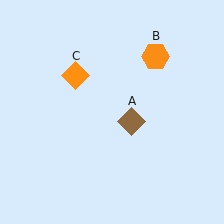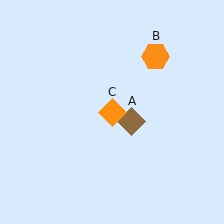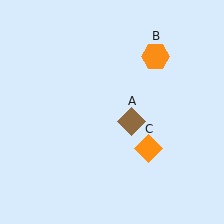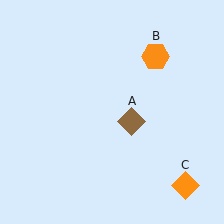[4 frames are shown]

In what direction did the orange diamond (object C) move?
The orange diamond (object C) moved down and to the right.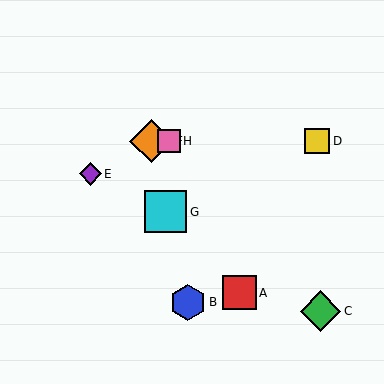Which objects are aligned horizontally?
Objects D, F, H are aligned horizontally.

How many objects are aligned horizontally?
3 objects (D, F, H) are aligned horizontally.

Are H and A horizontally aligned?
No, H is at y≈141 and A is at y≈293.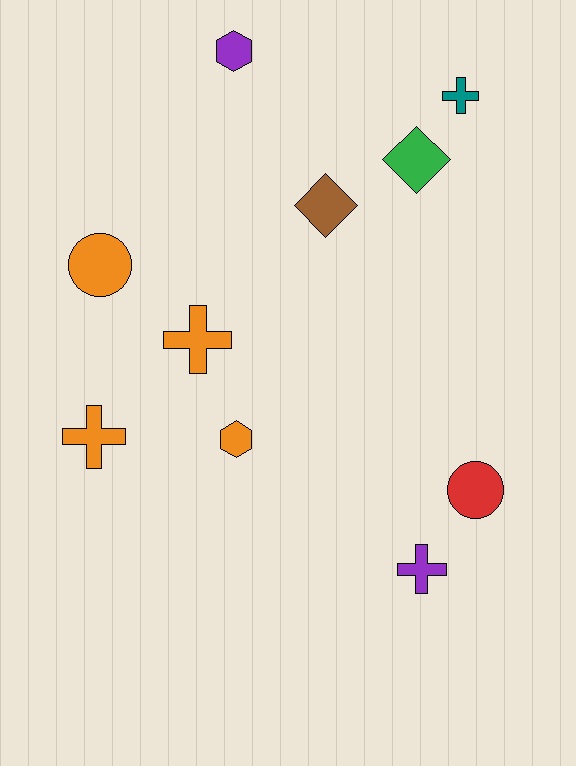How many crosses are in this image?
There are 4 crosses.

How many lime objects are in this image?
There are no lime objects.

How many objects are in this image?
There are 10 objects.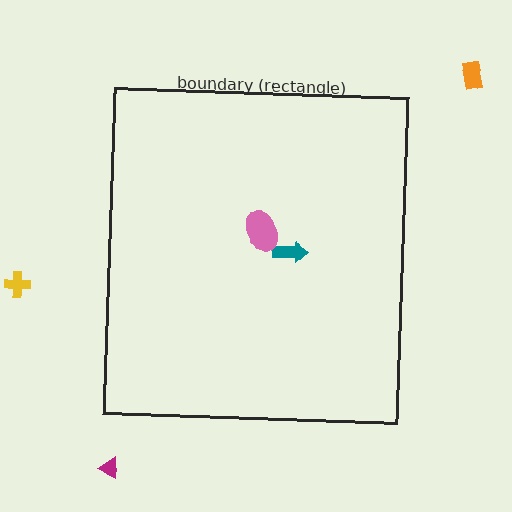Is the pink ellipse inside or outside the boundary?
Inside.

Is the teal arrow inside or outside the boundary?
Inside.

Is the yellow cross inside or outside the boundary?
Outside.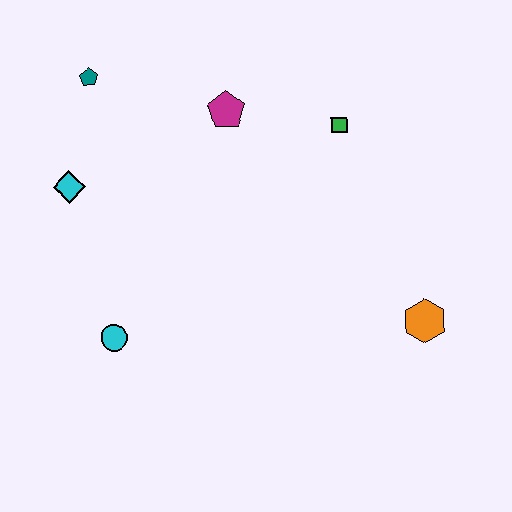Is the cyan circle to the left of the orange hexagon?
Yes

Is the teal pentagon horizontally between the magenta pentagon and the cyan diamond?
Yes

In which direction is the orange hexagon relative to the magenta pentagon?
The orange hexagon is below the magenta pentagon.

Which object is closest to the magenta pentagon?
The green square is closest to the magenta pentagon.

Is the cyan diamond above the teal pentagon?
No